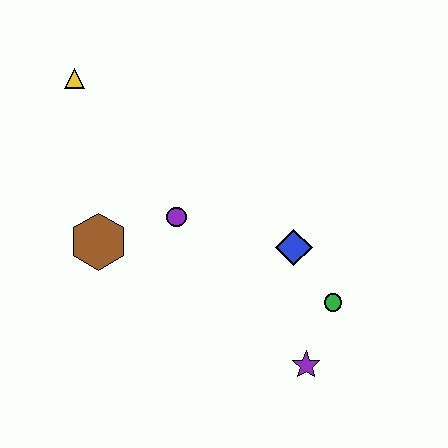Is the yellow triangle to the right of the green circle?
No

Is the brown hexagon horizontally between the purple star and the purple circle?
No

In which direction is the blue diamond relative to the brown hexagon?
The blue diamond is to the right of the brown hexagon.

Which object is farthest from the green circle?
The yellow triangle is farthest from the green circle.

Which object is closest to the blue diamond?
The green circle is closest to the blue diamond.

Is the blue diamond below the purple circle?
Yes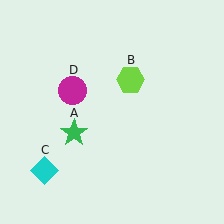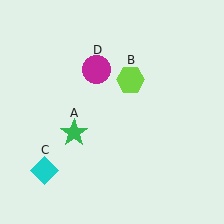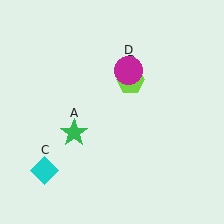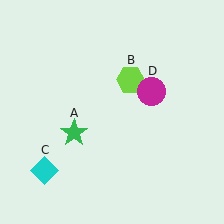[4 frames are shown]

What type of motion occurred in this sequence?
The magenta circle (object D) rotated clockwise around the center of the scene.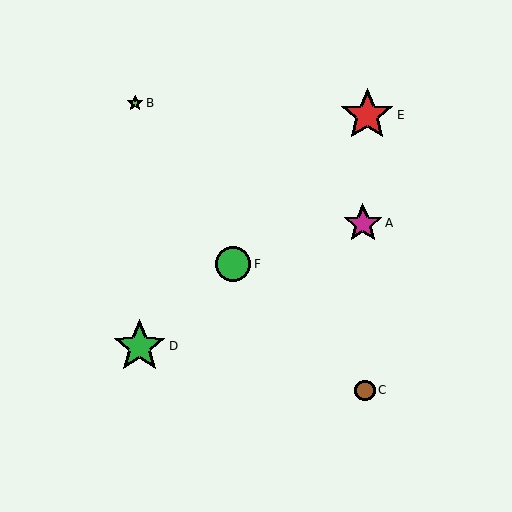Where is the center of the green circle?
The center of the green circle is at (233, 264).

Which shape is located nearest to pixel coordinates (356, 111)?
The red star (labeled E) at (367, 115) is nearest to that location.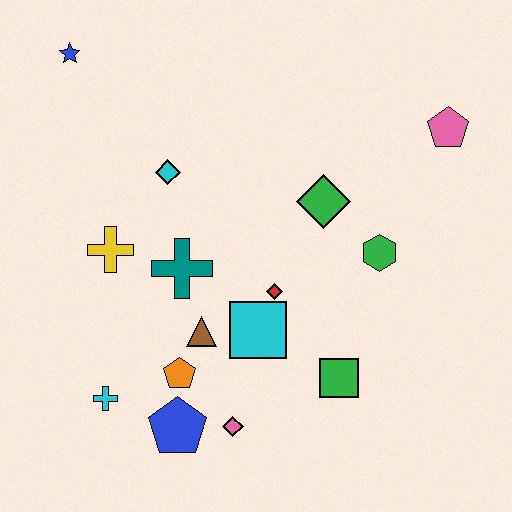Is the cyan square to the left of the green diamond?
Yes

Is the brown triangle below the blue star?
Yes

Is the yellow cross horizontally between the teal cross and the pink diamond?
No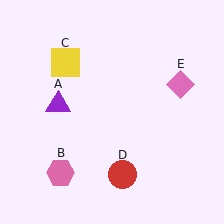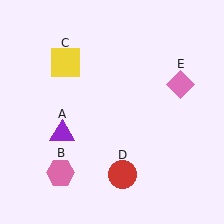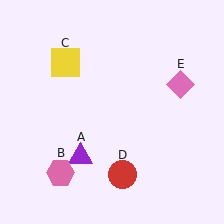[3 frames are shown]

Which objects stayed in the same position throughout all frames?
Pink hexagon (object B) and yellow square (object C) and red circle (object D) and pink diamond (object E) remained stationary.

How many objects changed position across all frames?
1 object changed position: purple triangle (object A).